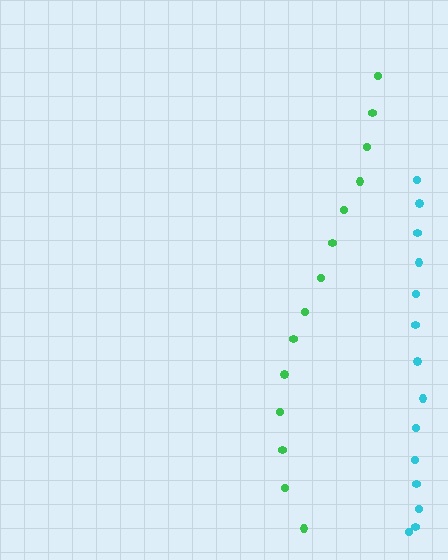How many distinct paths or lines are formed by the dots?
There are 2 distinct paths.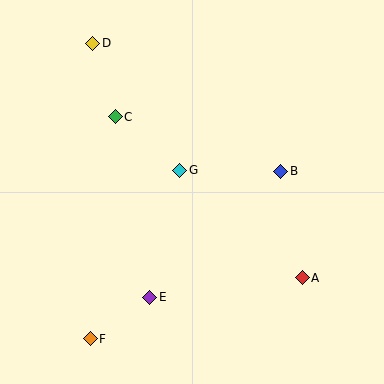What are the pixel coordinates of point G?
Point G is at (180, 170).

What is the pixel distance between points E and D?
The distance between E and D is 260 pixels.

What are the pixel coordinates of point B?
Point B is at (281, 171).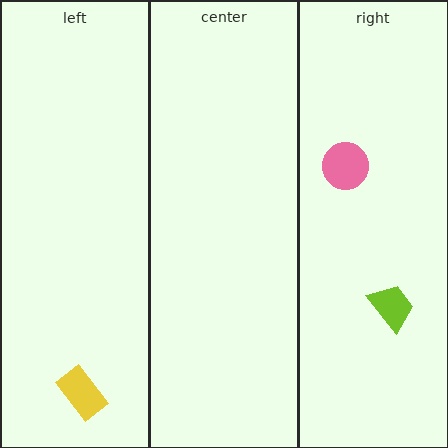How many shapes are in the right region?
2.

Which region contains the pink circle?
The right region.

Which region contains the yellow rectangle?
The left region.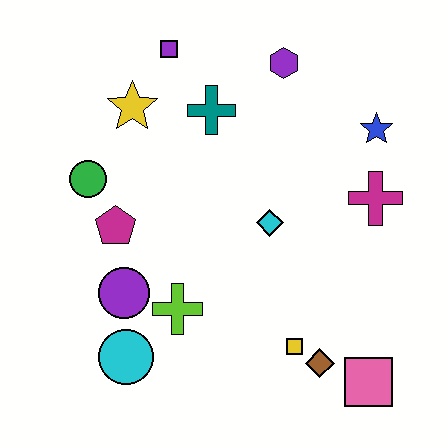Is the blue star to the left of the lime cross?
No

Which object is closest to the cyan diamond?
The magenta cross is closest to the cyan diamond.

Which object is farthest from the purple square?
The pink square is farthest from the purple square.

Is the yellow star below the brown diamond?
No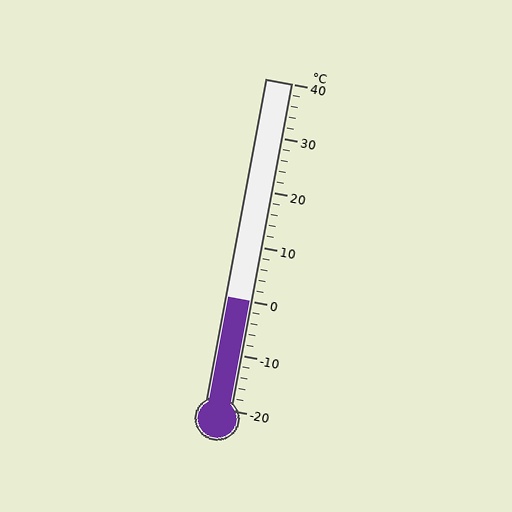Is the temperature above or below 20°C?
The temperature is below 20°C.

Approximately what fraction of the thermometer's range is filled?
The thermometer is filled to approximately 35% of its range.